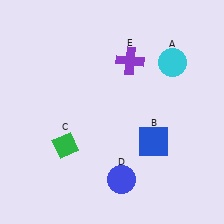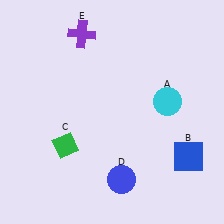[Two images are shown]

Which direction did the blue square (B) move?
The blue square (B) moved right.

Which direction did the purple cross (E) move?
The purple cross (E) moved left.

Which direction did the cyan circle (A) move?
The cyan circle (A) moved down.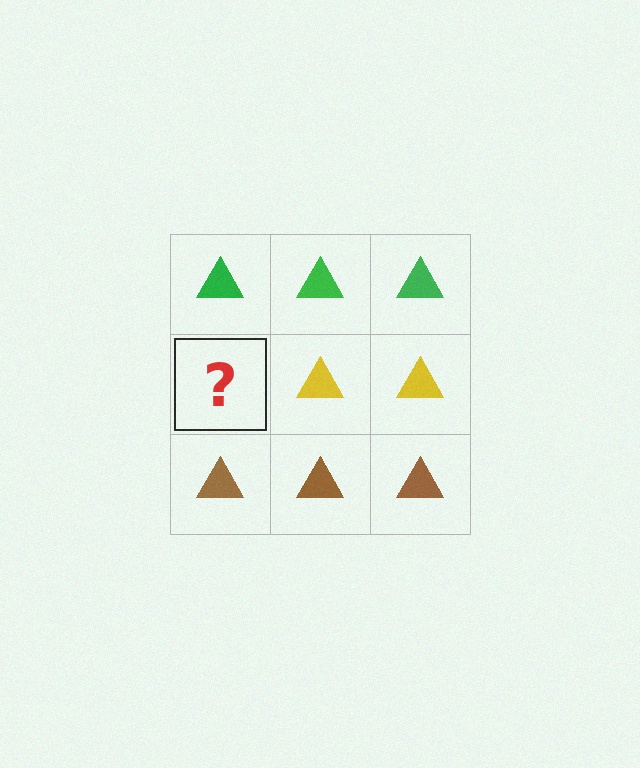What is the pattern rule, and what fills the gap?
The rule is that each row has a consistent color. The gap should be filled with a yellow triangle.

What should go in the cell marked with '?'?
The missing cell should contain a yellow triangle.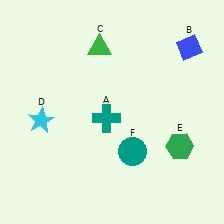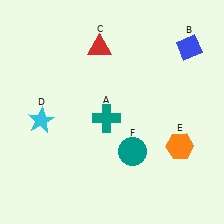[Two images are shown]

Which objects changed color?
C changed from green to red. E changed from green to orange.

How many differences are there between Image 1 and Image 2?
There are 2 differences between the two images.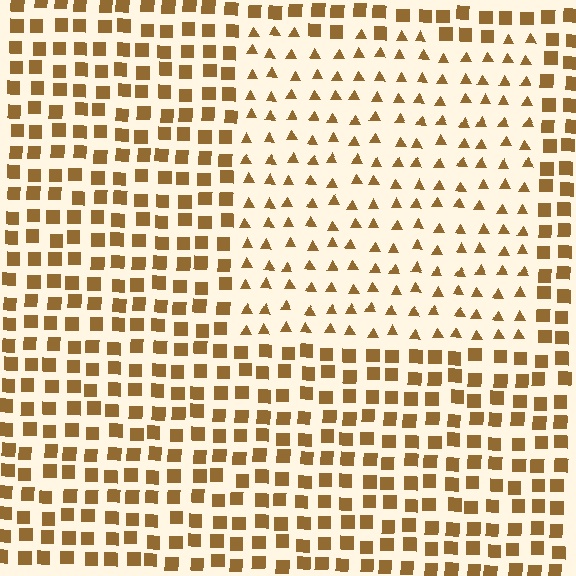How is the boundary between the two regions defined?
The boundary is defined by a change in element shape: triangles inside vs. squares outside. All elements share the same color and spacing.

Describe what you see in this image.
The image is filled with small brown elements arranged in a uniform grid. A rectangle-shaped region contains triangles, while the surrounding area contains squares. The boundary is defined purely by the change in element shape.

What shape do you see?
I see a rectangle.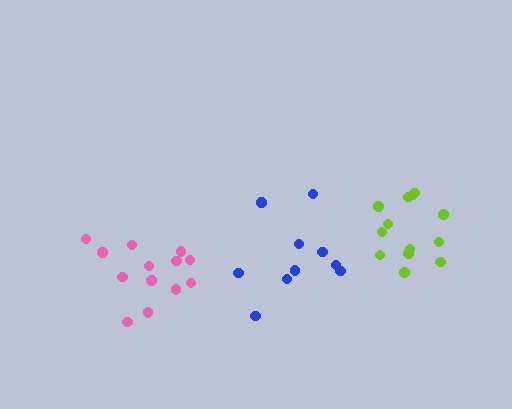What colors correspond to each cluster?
The clusters are colored: lime, pink, blue.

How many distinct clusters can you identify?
There are 3 distinct clusters.